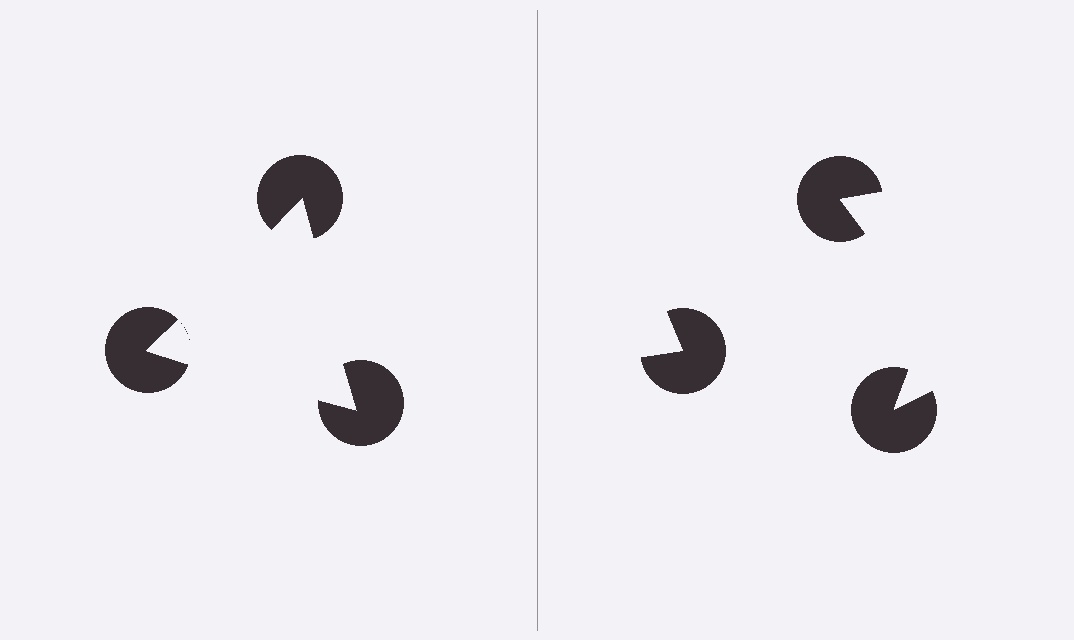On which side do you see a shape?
An illusory triangle appears on the left side. On the right side the wedge cuts are rotated, so no coherent shape forms.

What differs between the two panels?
The pac-man discs are positioned identically on both sides; only the wedge orientations differ. On the left they align to a triangle; on the right they are misaligned.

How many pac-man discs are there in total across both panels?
6 — 3 on each side.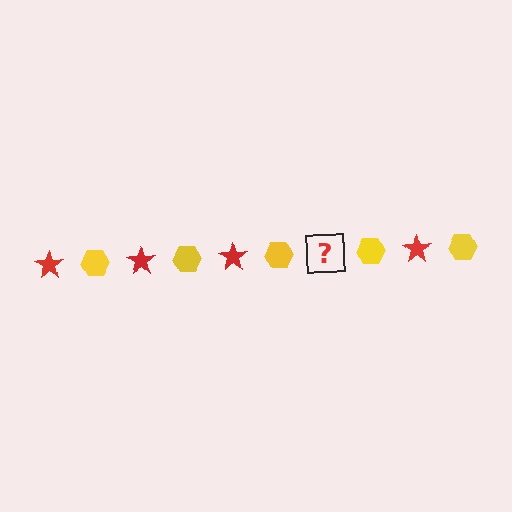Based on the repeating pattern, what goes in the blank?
The blank should be a red star.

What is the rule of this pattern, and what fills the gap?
The rule is that the pattern alternates between red star and yellow hexagon. The gap should be filled with a red star.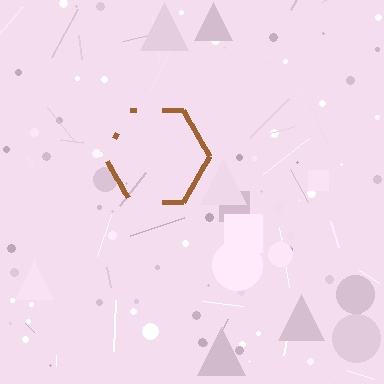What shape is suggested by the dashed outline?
The dashed outline suggests a hexagon.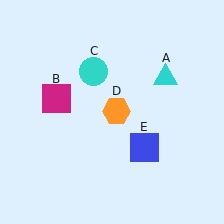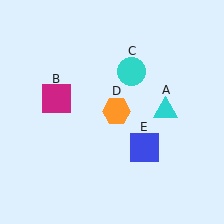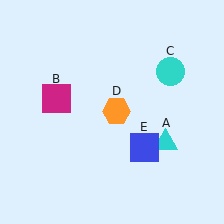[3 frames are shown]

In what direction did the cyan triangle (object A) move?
The cyan triangle (object A) moved down.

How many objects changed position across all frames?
2 objects changed position: cyan triangle (object A), cyan circle (object C).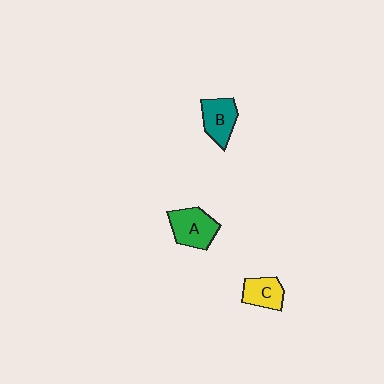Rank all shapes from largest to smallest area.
From largest to smallest: A (green), B (teal), C (yellow).